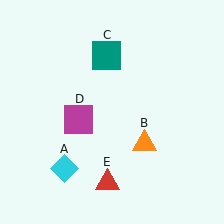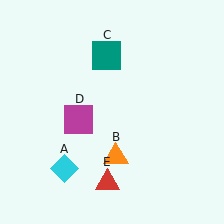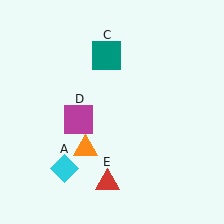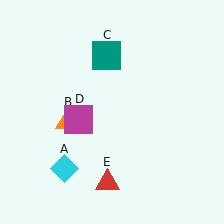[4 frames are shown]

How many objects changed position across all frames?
1 object changed position: orange triangle (object B).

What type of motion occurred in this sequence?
The orange triangle (object B) rotated clockwise around the center of the scene.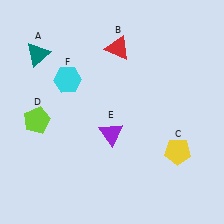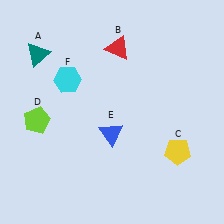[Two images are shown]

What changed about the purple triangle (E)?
In Image 1, E is purple. In Image 2, it changed to blue.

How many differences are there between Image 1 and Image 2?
There is 1 difference between the two images.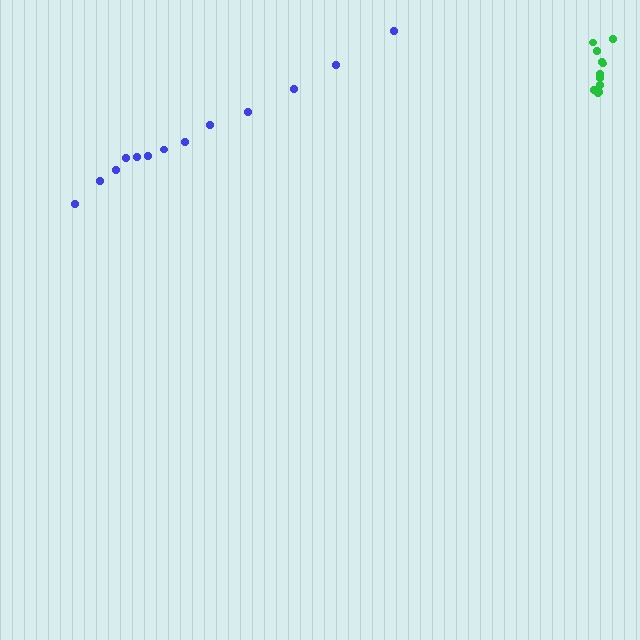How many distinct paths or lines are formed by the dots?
There are 2 distinct paths.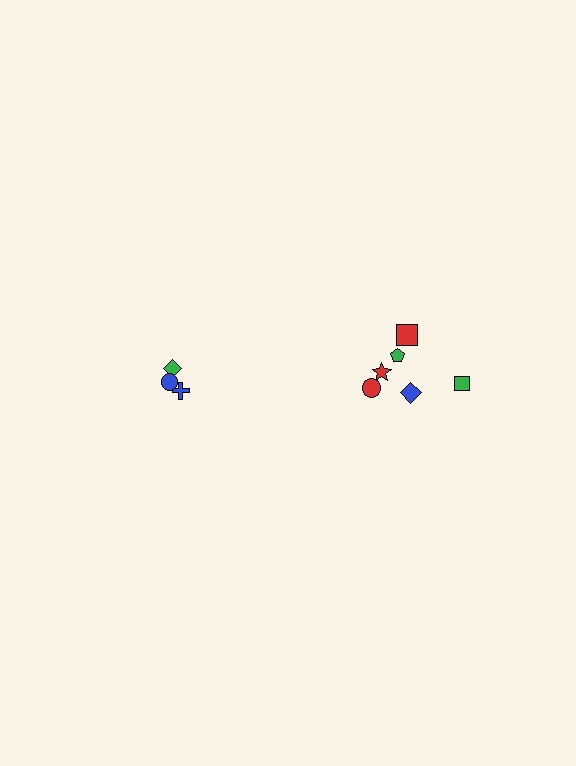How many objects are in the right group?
There are 6 objects.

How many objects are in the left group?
There are 3 objects.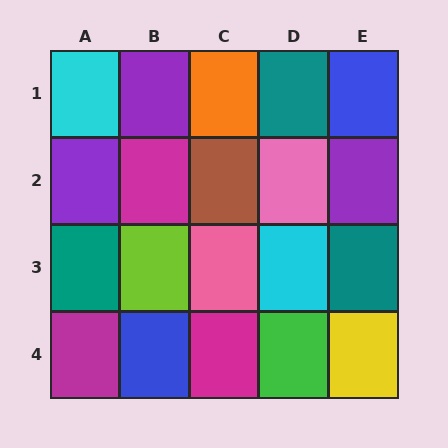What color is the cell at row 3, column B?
Lime.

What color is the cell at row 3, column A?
Teal.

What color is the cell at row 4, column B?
Blue.